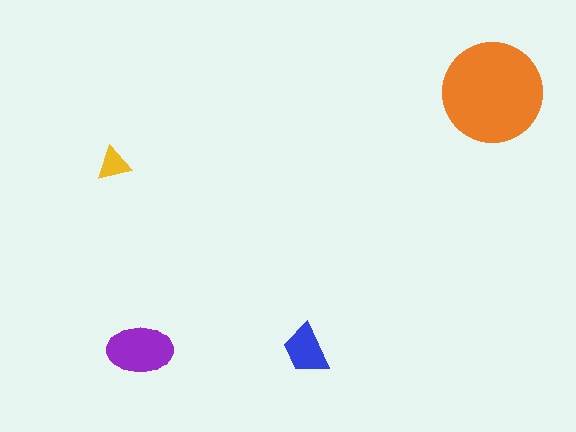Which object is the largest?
The orange circle.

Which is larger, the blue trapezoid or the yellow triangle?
The blue trapezoid.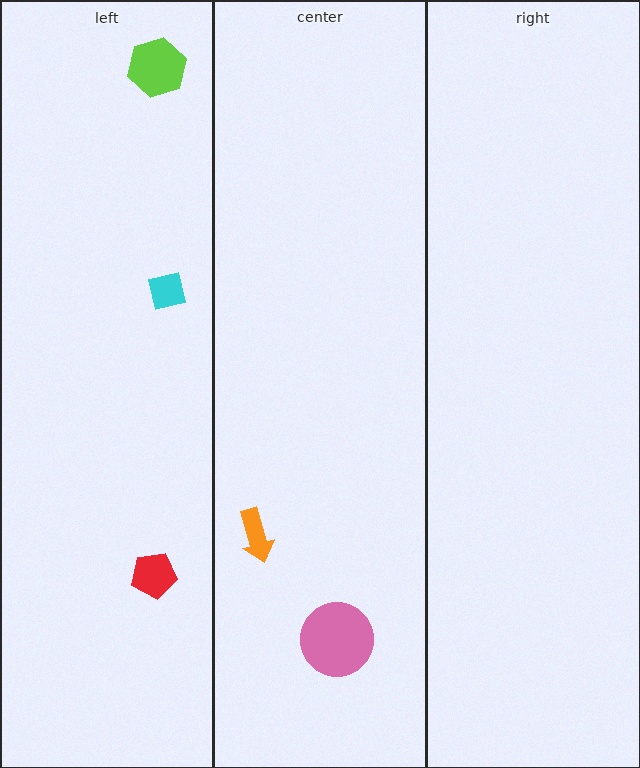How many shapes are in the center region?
2.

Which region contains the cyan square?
The left region.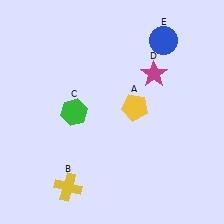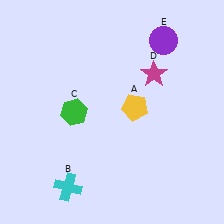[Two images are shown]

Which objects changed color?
B changed from yellow to cyan. E changed from blue to purple.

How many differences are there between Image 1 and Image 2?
There are 2 differences between the two images.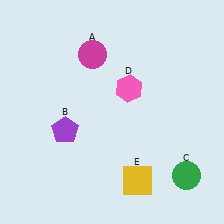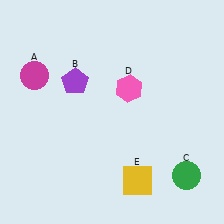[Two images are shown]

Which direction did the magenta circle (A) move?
The magenta circle (A) moved left.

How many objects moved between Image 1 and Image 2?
2 objects moved between the two images.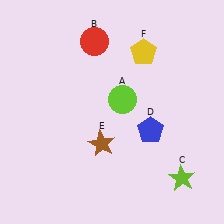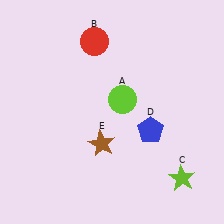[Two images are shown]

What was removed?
The yellow pentagon (F) was removed in Image 2.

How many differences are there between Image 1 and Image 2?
There is 1 difference between the two images.